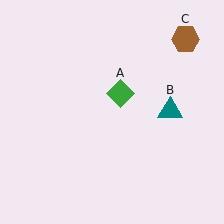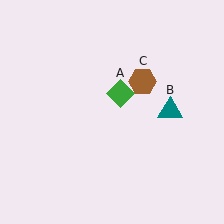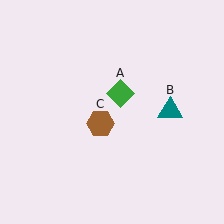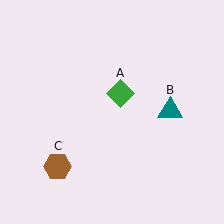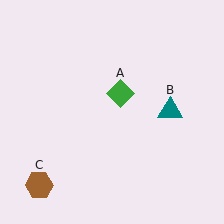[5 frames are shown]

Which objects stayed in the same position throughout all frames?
Green diamond (object A) and teal triangle (object B) remained stationary.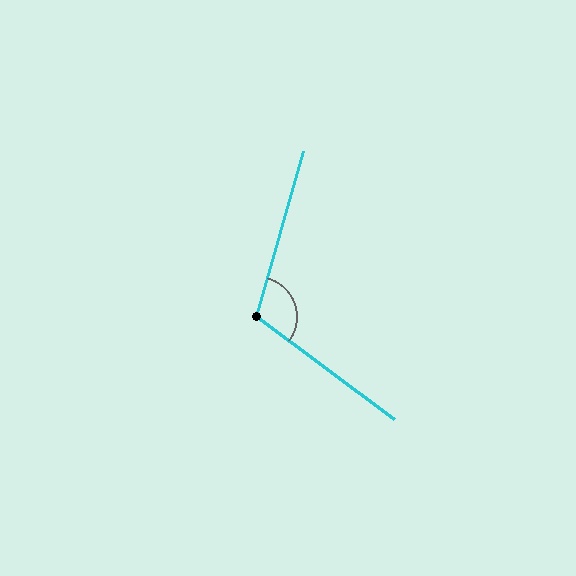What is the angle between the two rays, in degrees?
Approximately 111 degrees.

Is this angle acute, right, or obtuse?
It is obtuse.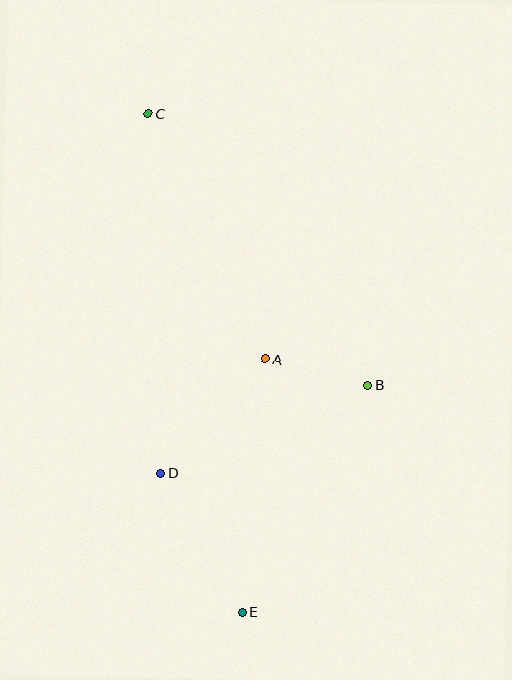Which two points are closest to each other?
Points A and B are closest to each other.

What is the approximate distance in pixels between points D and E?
The distance between D and E is approximately 162 pixels.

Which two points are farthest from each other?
Points C and E are farthest from each other.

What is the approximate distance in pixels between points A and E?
The distance between A and E is approximately 254 pixels.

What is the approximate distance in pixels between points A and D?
The distance between A and D is approximately 155 pixels.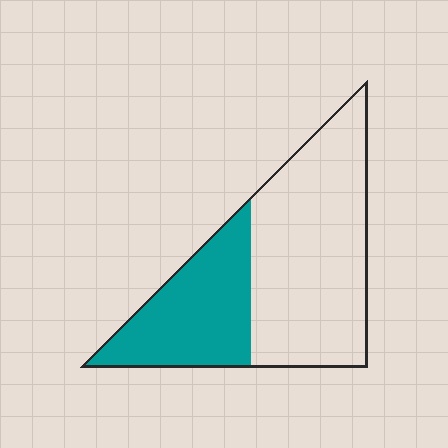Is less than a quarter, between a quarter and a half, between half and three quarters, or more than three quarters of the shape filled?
Between a quarter and a half.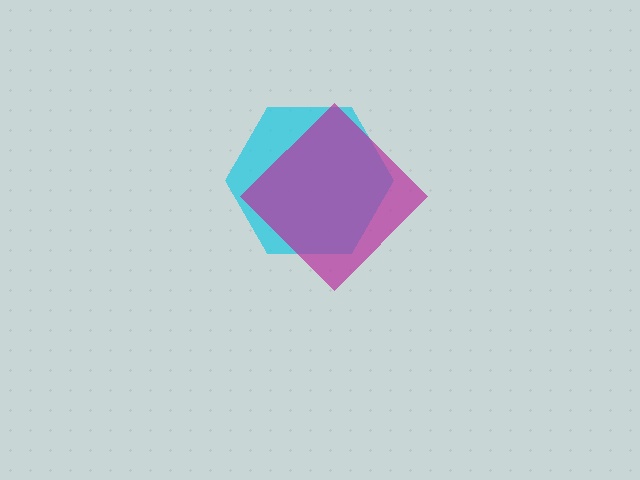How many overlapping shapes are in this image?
There are 2 overlapping shapes in the image.